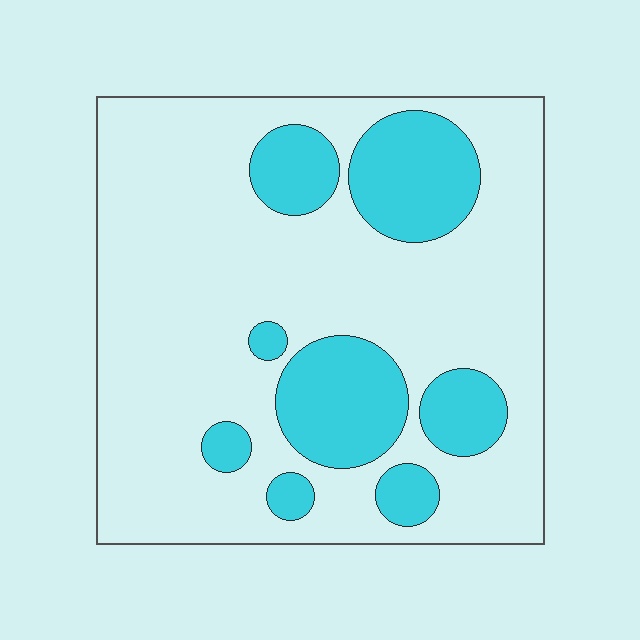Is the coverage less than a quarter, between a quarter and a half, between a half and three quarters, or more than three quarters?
Less than a quarter.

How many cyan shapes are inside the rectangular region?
8.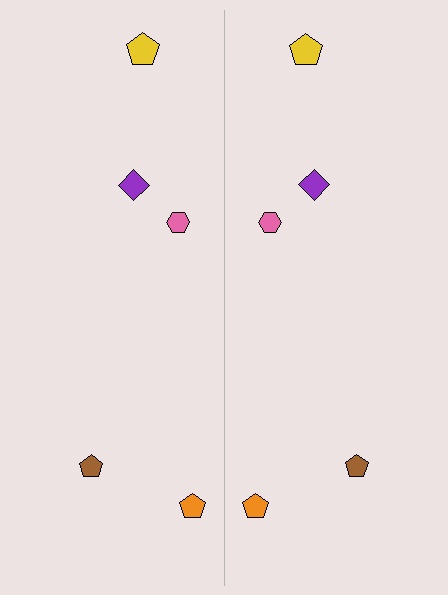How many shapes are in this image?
There are 10 shapes in this image.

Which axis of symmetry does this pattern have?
The pattern has a vertical axis of symmetry running through the center of the image.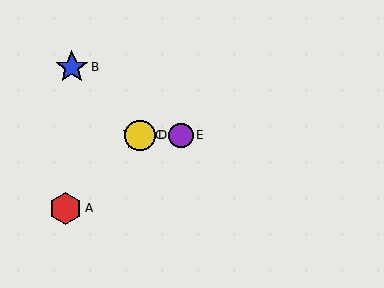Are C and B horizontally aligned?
No, C is at y≈135 and B is at y≈67.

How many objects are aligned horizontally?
3 objects (C, D, E) are aligned horizontally.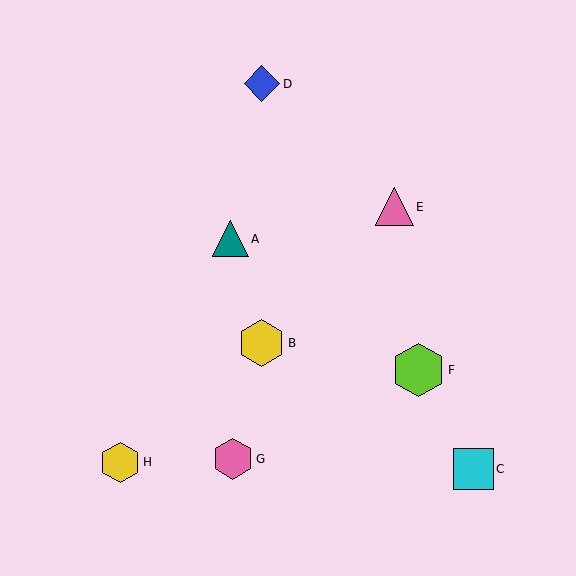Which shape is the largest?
The lime hexagon (labeled F) is the largest.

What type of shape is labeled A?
Shape A is a teal triangle.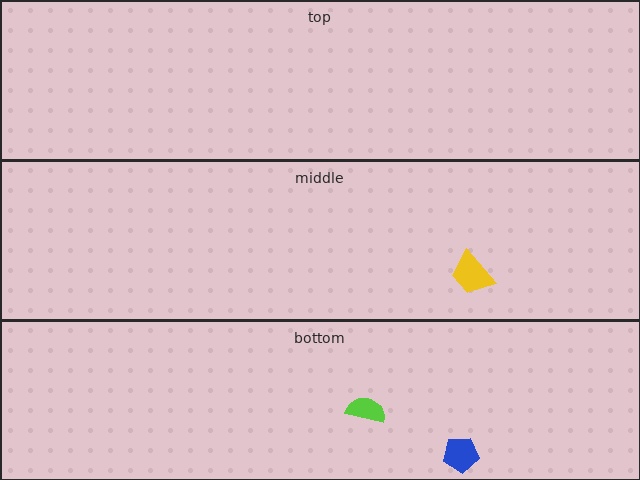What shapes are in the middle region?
The yellow trapezoid.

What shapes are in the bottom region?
The lime semicircle, the blue pentagon.